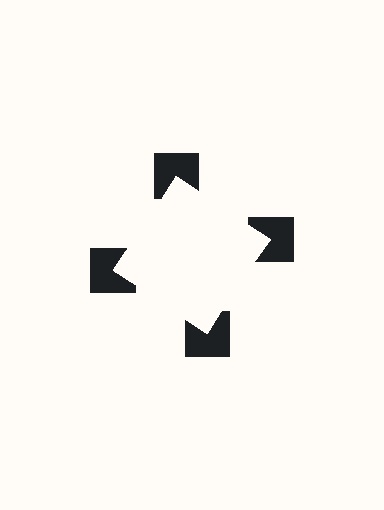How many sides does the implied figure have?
4 sides.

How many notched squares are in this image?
There are 4 — one at each vertex of the illusory square.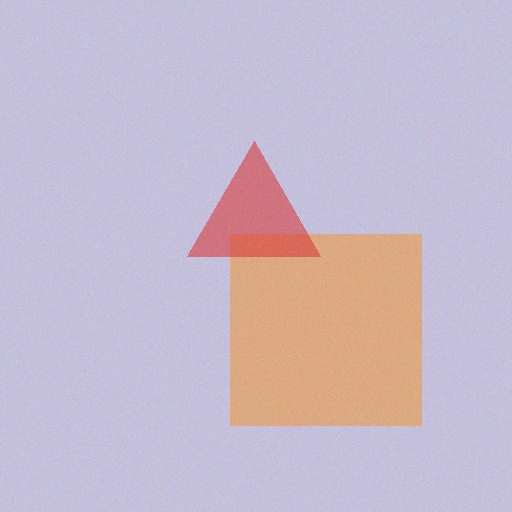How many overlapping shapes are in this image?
There are 2 overlapping shapes in the image.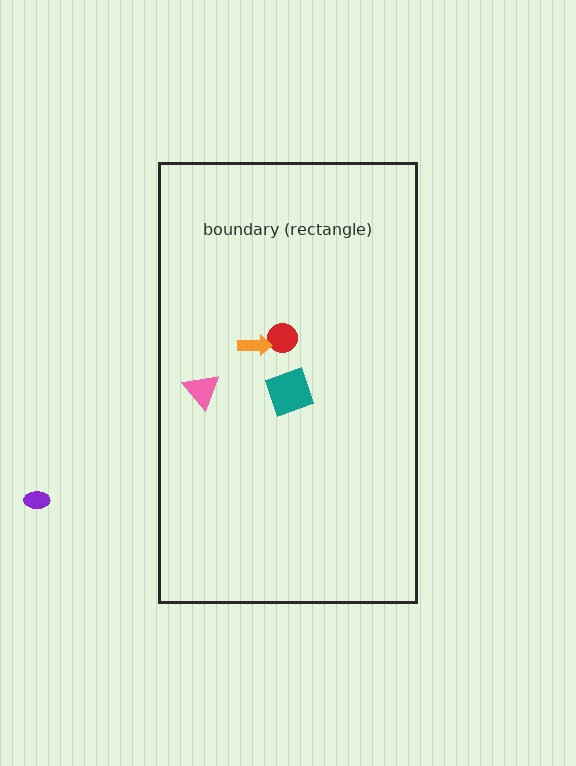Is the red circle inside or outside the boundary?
Inside.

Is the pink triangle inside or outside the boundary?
Inside.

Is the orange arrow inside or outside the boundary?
Inside.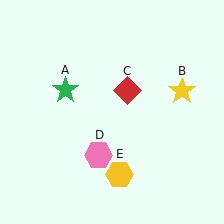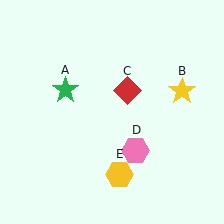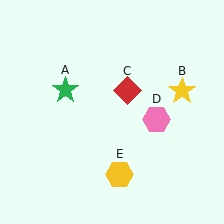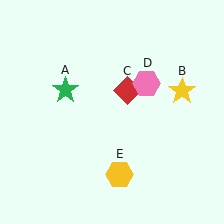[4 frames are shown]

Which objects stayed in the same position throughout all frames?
Green star (object A) and yellow star (object B) and red diamond (object C) and yellow hexagon (object E) remained stationary.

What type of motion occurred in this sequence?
The pink hexagon (object D) rotated counterclockwise around the center of the scene.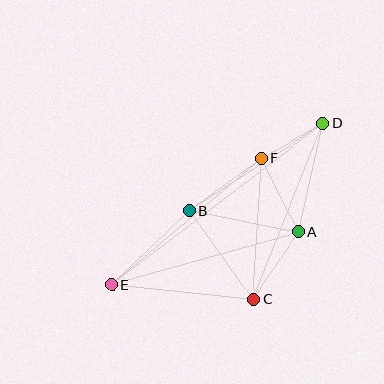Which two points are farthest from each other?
Points D and E are farthest from each other.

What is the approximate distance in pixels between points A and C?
The distance between A and C is approximately 80 pixels.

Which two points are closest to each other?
Points D and F are closest to each other.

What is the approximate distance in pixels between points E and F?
The distance between E and F is approximately 197 pixels.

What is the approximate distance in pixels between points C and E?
The distance between C and E is approximately 143 pixels.